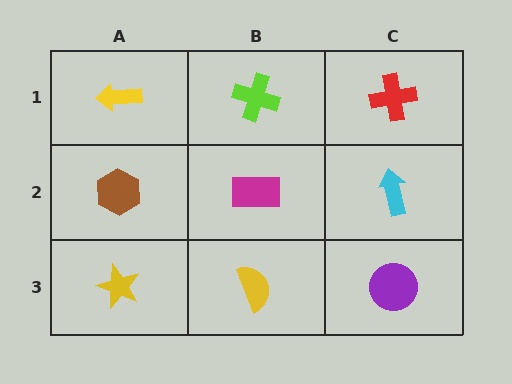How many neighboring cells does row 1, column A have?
2.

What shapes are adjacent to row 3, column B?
A magenta rectangle (row 2, column B), a yellow star (row 3, column A), a purple circle (row 3, column C).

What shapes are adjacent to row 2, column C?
A red cross (row 1, column C), a purple circle (row 3, column C), a magenta rectangle (row 2, column B).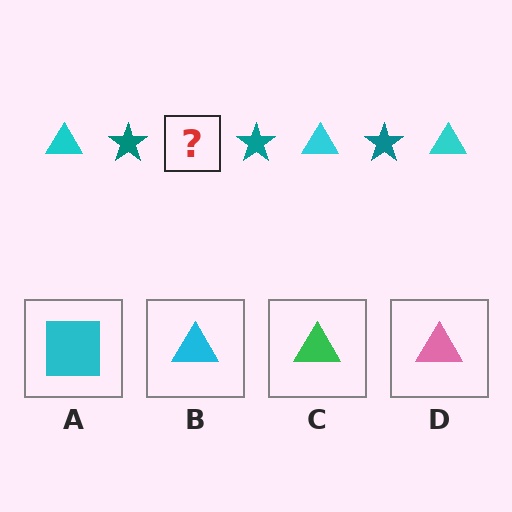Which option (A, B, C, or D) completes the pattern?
B.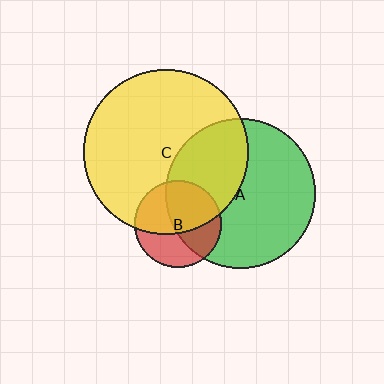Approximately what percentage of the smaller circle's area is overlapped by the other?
Approximately 60%.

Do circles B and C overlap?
Yes.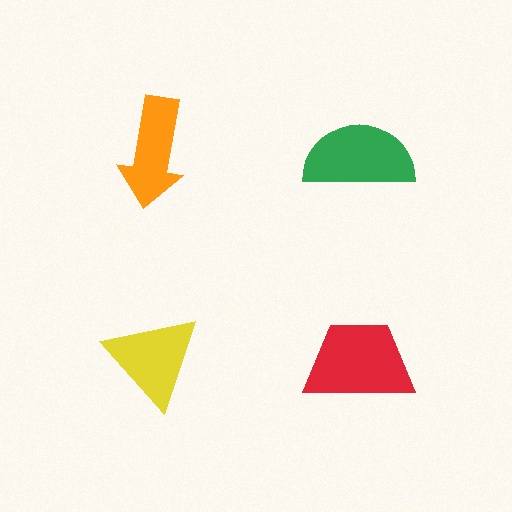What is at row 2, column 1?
A yellow triangle.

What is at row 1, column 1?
An orange arrow.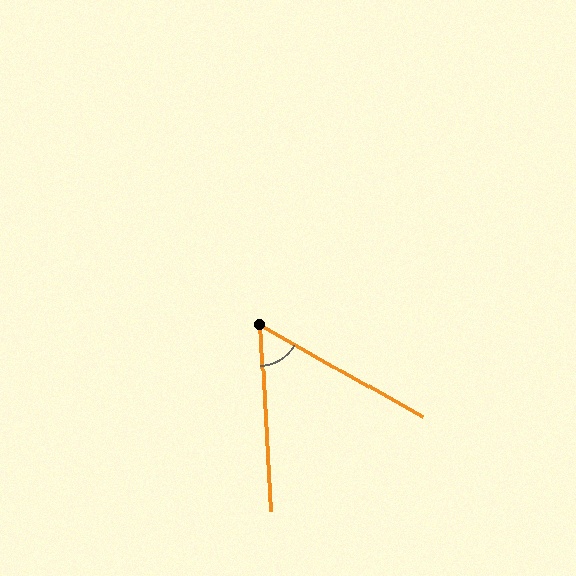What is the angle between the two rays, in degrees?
Approximately 57 degrees.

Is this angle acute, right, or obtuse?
It is acute.